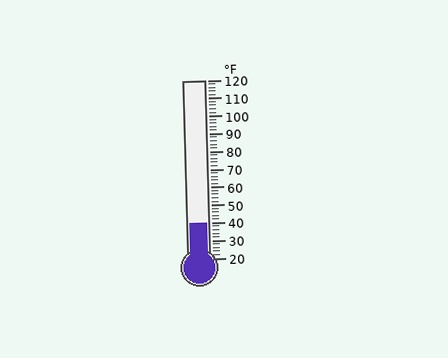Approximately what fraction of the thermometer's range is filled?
The thermometer is filled to approximately 20% of its range.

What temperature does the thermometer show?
The thermometer shows approximately 40°F.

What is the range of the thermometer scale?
The thermometer scale ranges from 20°F to 120°F.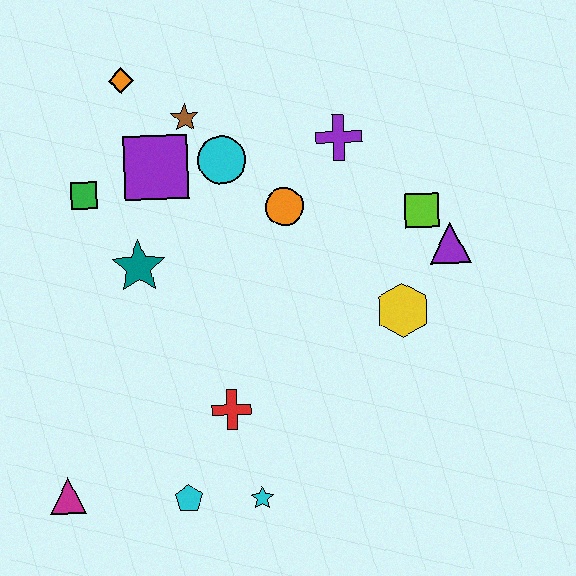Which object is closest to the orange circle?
The cyan circle is closest to the orange circle.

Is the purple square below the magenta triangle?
No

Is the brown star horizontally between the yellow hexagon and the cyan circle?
No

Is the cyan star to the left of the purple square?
No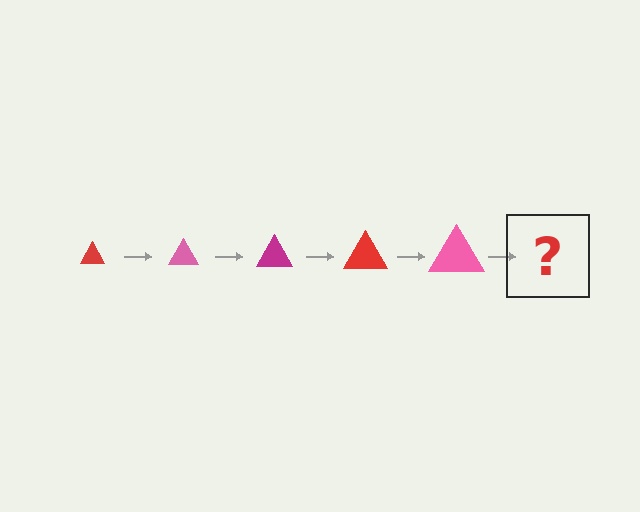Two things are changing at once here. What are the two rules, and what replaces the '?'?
The two rules are that the triangle grows larger each step and the color cycles through red, pink, and magenta. The '?' should be a magenta triangle, larger than the previous one.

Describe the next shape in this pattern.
It should be a magenta triangle, larger than the previous one.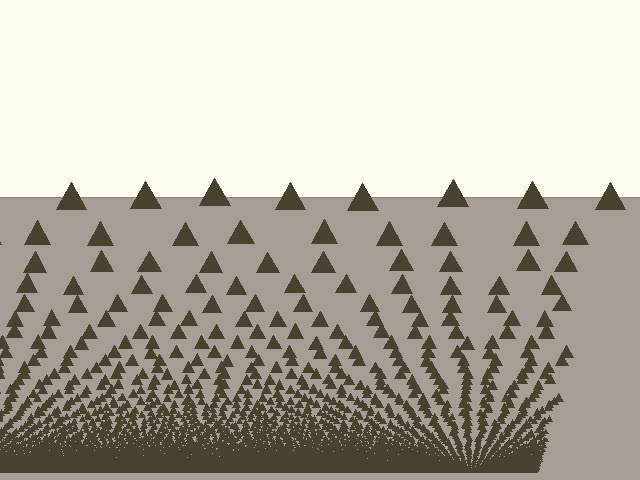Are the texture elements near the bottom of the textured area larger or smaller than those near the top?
Smaller. The gradient is inverted — elements near the bottom are smaller and denser.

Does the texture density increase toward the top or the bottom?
Density increases toward the bottom.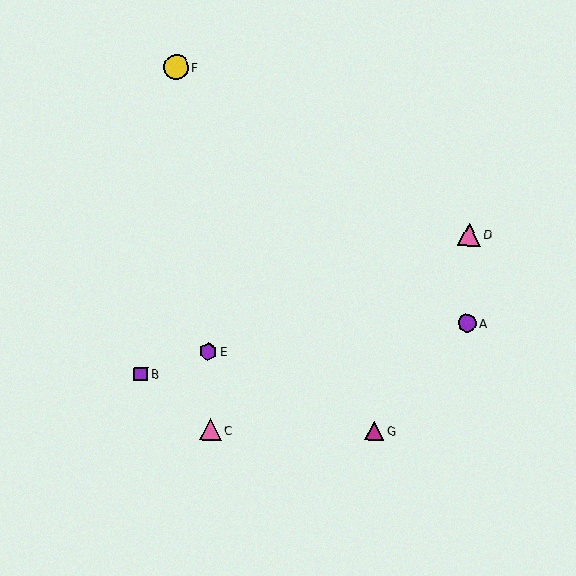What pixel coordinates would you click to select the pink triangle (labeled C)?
Click at (210, 429) to select the pink triangle C.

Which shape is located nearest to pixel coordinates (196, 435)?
The pink triangle (labeled C) at (210, 429) is nearest to that location.